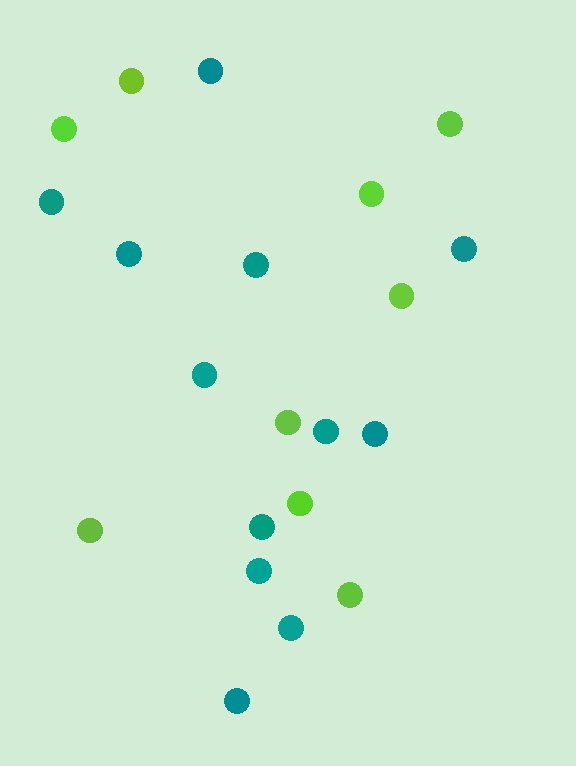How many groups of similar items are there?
There are 2 groups: one group of lime circles (9) and one group of teal circles (12).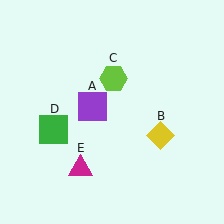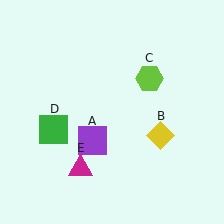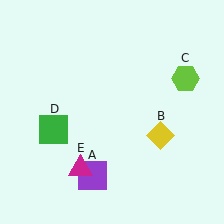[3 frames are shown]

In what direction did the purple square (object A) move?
The purple square (object A) moved down.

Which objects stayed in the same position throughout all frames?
Yellow diamond (object B) and green square (object D) and magenta triangle (object E) remained stationary.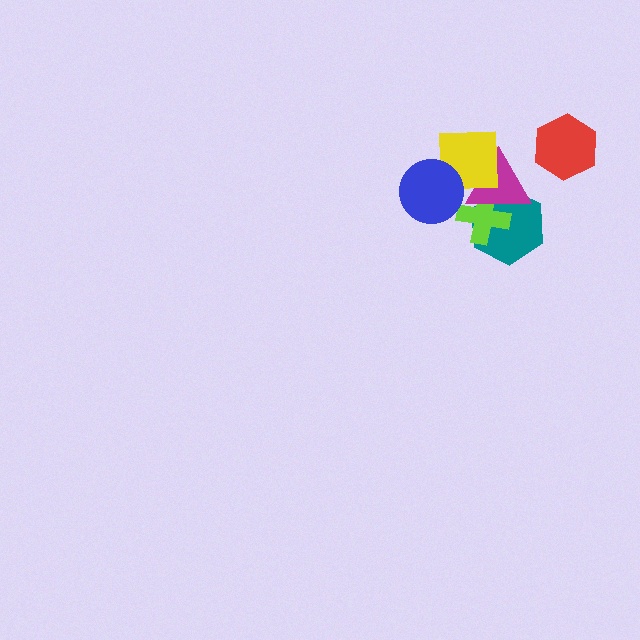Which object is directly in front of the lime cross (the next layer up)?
The magenta triangle is directly in front of the lime cross.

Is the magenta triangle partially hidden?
Yes, it is partially covered by another shape.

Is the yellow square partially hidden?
Yes, it is partially covered by another shape.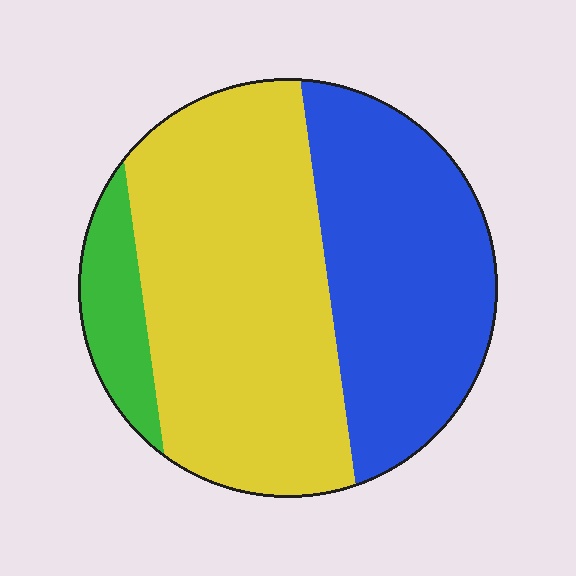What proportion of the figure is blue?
Blue covers about 40% of the figure.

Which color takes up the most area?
Yellow, at roughly 50%.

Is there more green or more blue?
Blue.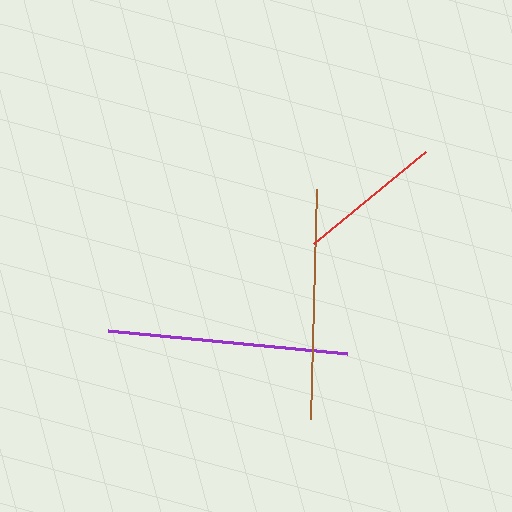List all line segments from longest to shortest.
From longest to shortest: purple, brown, red.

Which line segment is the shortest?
The red line is the shortest at approximately 145 pixels.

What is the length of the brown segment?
The brown segment is approximately 230 pixels long.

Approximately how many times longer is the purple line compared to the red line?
The purple line is approximately 1.7 times the length of the red line.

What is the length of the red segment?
The red segment is approximately 145 pixels long.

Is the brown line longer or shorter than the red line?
The brown line is longer than the red line.